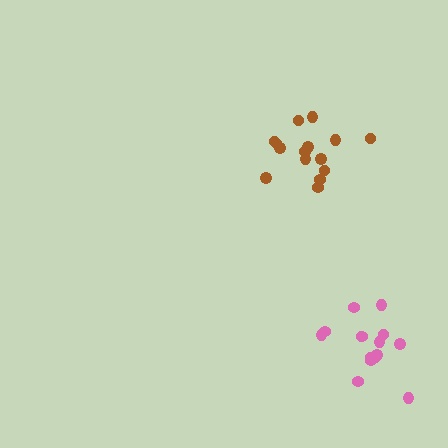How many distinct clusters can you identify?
There are 2 distinct clusters.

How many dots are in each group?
Group 1: 15 dots, Group 2: 15 dots (30 total).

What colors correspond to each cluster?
The clusters are colored: brown, pink.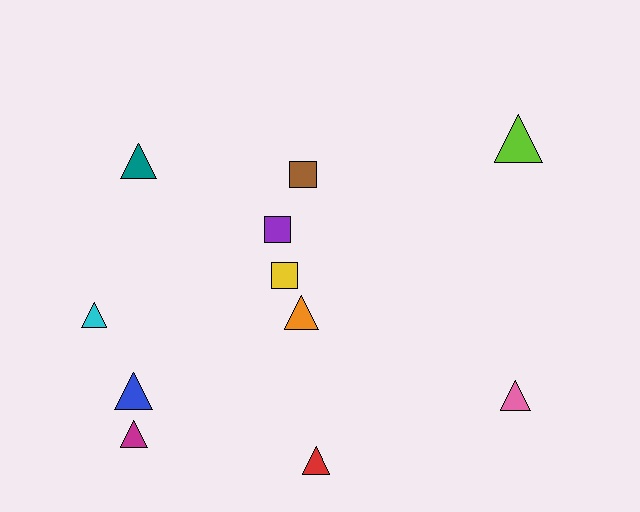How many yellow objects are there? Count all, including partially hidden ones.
There is 1 yellow object.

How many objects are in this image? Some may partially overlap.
There are 11 objects.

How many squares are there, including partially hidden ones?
There are 3 squares.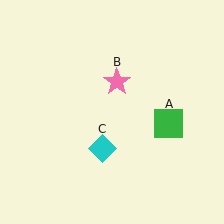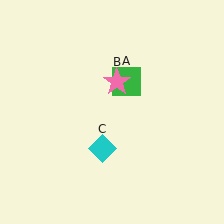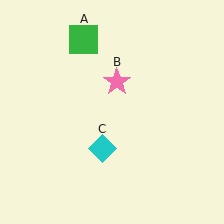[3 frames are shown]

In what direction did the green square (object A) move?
The green square (object A) moved up and to the left.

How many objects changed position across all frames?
1 object changed position: green square (object A).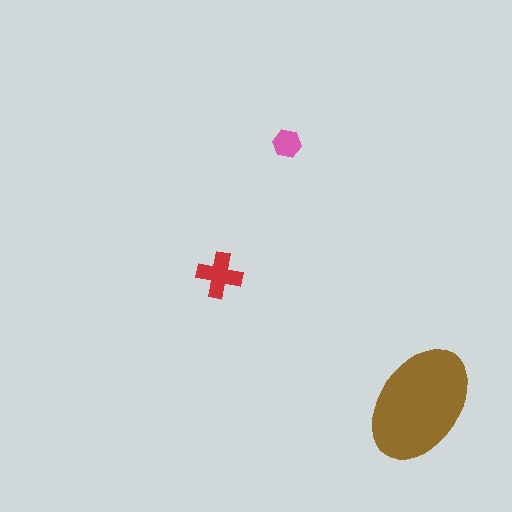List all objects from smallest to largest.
The pink hexagon, the red cross, the brown ellipse.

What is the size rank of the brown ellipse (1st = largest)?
1st.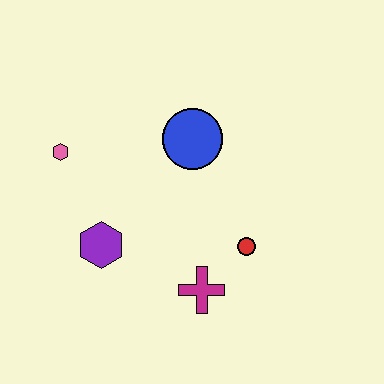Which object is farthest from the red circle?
The pink hexagon is farthest from the red circle.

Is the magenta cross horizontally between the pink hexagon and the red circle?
Yes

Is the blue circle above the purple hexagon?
Yes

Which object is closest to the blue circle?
The red circle is closest to the blue circle.